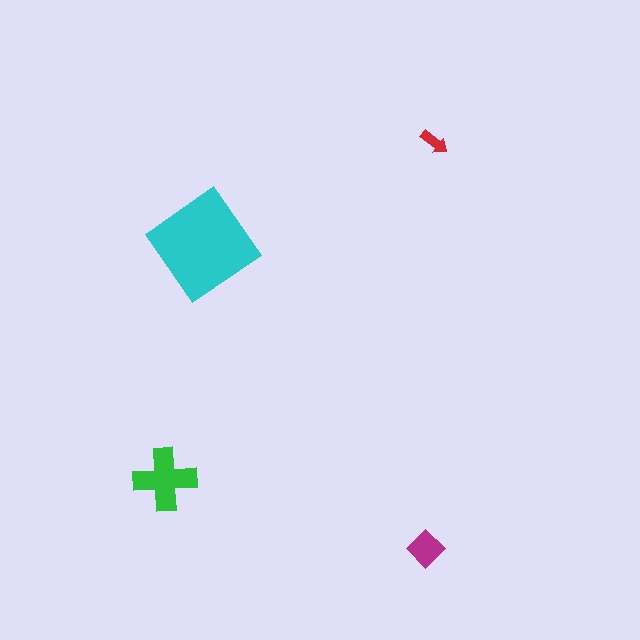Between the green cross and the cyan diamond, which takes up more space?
The cyan diamond.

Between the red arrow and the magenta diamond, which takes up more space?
The magenta diamond.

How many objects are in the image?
There are 4 objects in the image.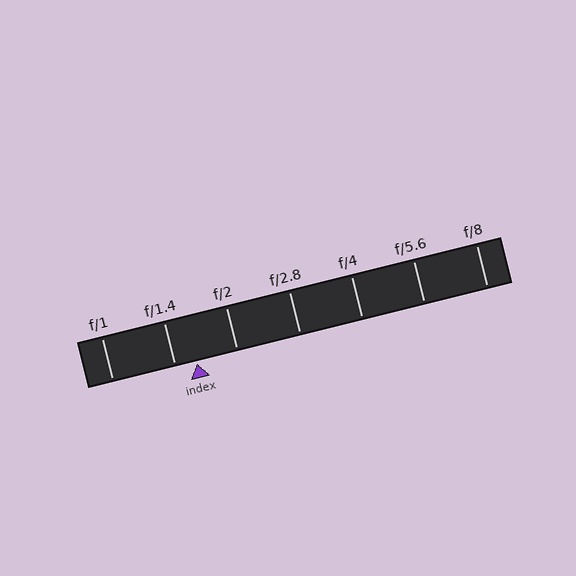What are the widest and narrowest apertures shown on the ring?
The widest aperture shown is f/1 and the narrowest is f/8.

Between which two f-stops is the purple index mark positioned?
The index mark is between f/1.4 and f/2.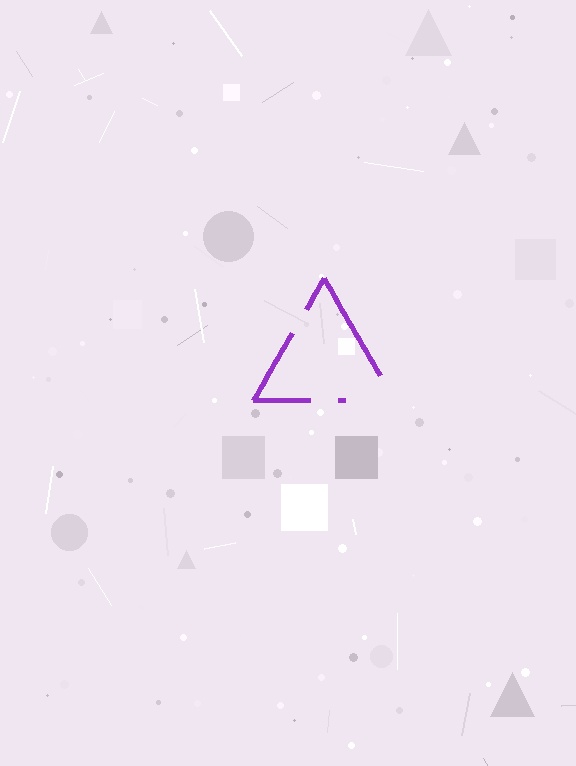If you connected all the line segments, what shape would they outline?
They would outline a triangle.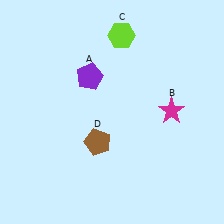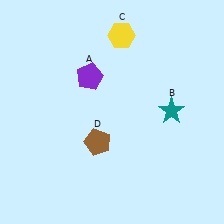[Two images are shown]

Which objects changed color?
B changed from magenta to teal. C changed from lime to yellow.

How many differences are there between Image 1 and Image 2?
There are 2 differences between the two images.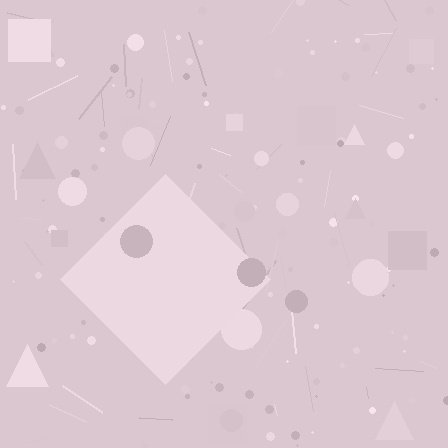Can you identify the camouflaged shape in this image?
The camouflaged shape is a diamond.